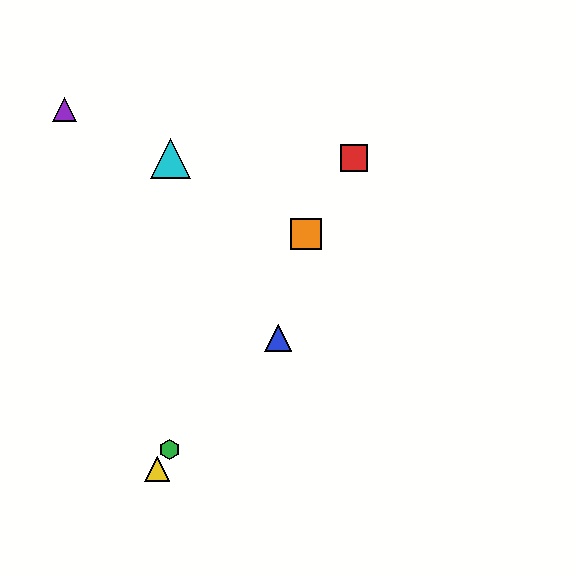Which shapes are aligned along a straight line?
The red square, the green hexagon, the yellow triangle, the orange square are aligned along a straight line.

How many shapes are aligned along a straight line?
4 shapes (the red square, the green hexagon, the yellow triangle, the orange square) are aligned along a straight line.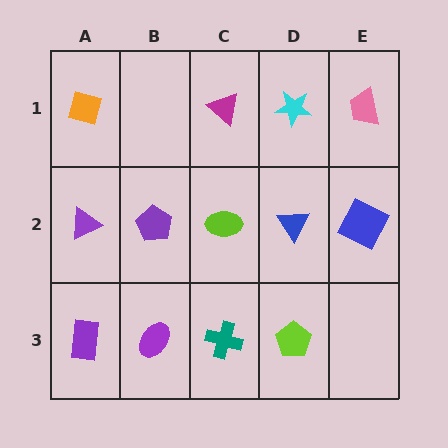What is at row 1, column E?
A pink trapezoid.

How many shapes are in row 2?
5 shapes.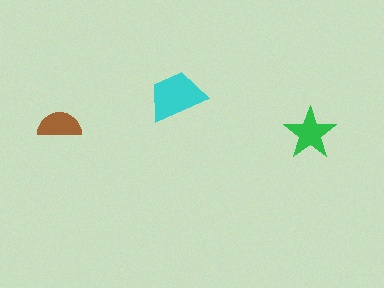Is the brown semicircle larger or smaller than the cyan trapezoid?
Smaller.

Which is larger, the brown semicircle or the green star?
The green star.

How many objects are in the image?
There are 3 objects in the image.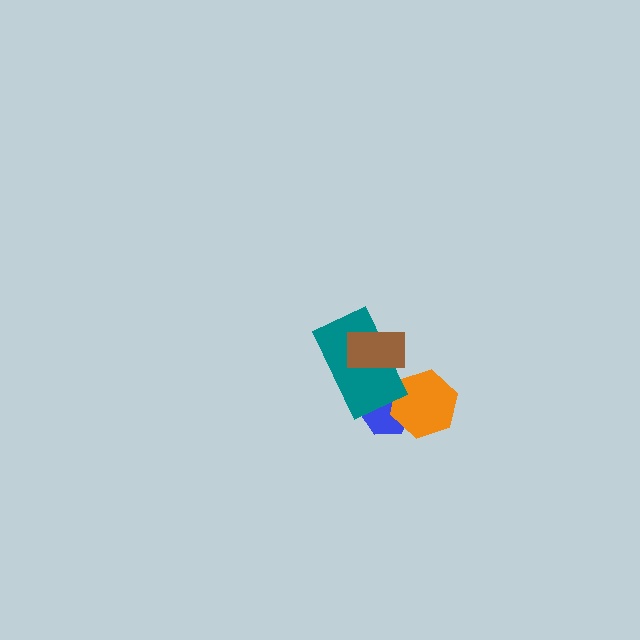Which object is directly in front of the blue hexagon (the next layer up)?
The orange hexagon is directly in front of the blue hexagon.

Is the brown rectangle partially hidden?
No, no other shape covers it.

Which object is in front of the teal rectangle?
The brown rectangle is in front of the teal rectangle.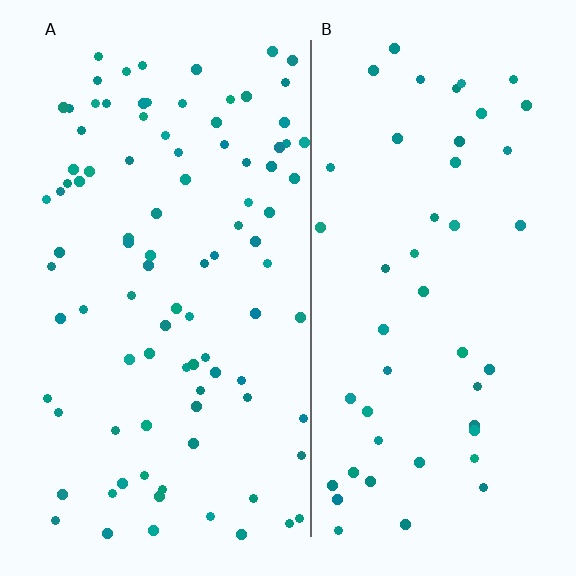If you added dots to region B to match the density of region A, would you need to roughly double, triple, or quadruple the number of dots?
Approximately double.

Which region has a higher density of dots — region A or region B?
A (the left).